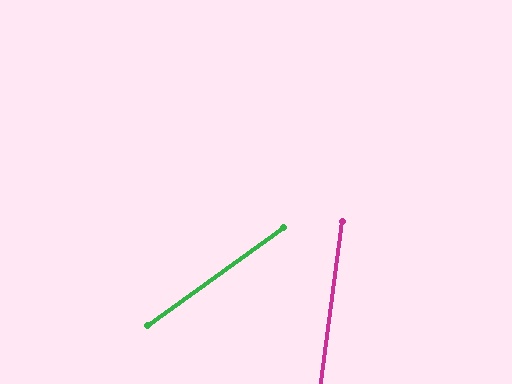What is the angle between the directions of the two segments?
Approximately 47 degrees.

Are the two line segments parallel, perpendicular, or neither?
Neither parallel nor perpendicular — they differ by about 47°.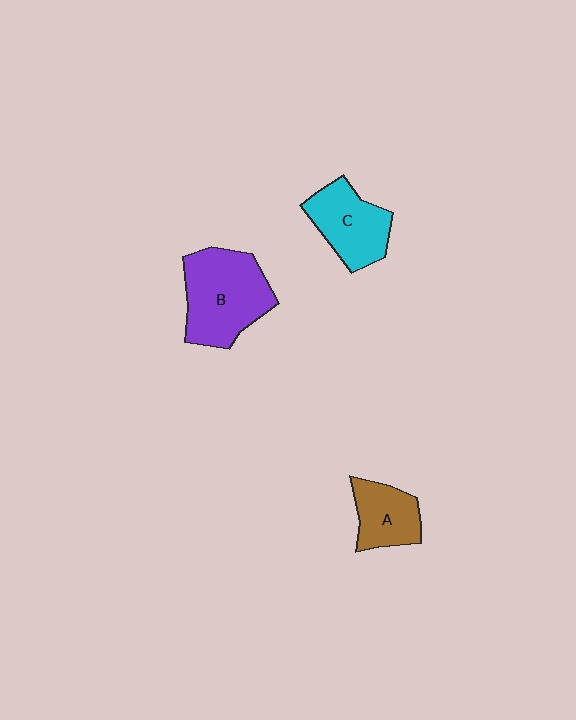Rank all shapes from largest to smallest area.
From largest to smallest: B (purple), C (cyan), A (brown).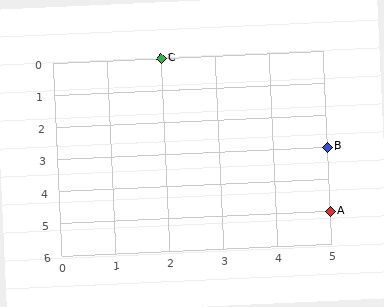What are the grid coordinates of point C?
Point C is at grid coordinates (2, 0).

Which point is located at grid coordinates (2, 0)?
Point C is at (2, 0).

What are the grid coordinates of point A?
Point A is at grid coordinates (5, 5).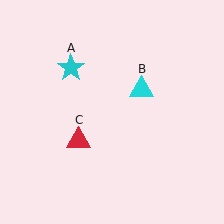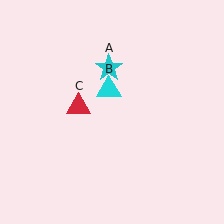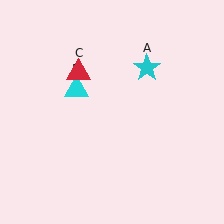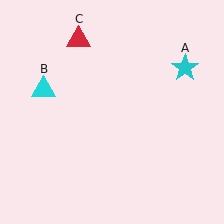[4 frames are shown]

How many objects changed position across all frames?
3 objects changed position: cyan star (object A), cyan triangle (object B), red triangle (object C).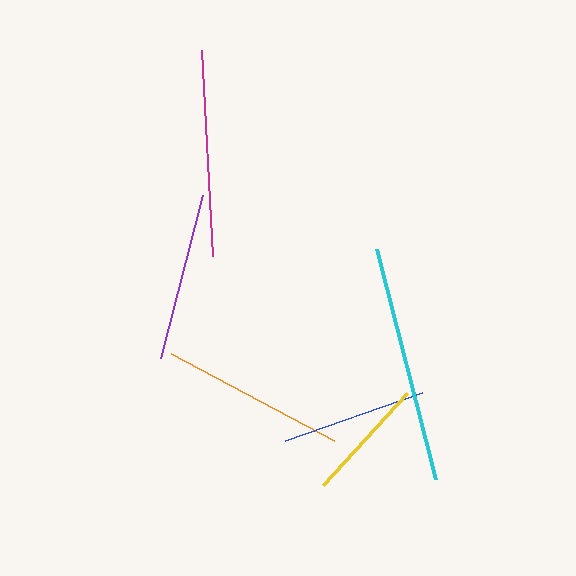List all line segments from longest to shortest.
From longest to shortest: cyan, magenta, orange, purple, blue, yellow.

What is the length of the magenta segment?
The magenta segment is approximately 206 pixels long.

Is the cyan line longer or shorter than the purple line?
The cyan line is longer than the purple line.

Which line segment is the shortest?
The yellow line is the shortest at approximately 125 pixels.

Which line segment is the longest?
The cyan line is the longest at approximately 238 pixels.